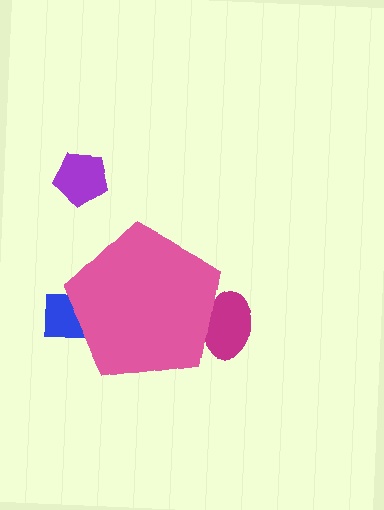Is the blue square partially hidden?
Yes, the blue square is partially hidden behind the pink pentagon.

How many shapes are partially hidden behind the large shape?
2 shapes are partially hidden.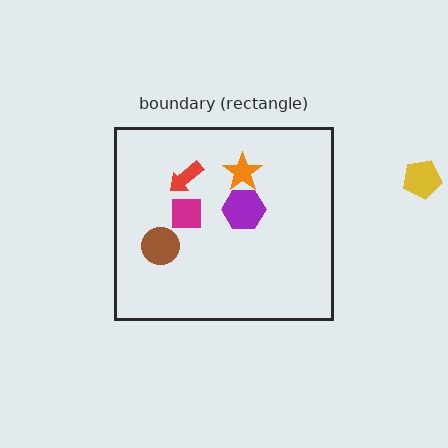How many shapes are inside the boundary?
5 inside, 1 outside.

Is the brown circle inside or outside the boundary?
Inside.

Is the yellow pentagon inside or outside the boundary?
Outside.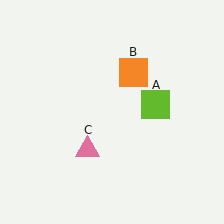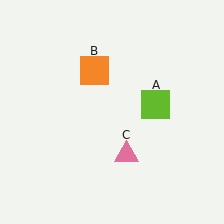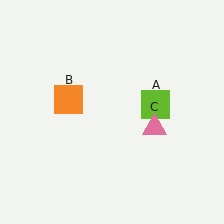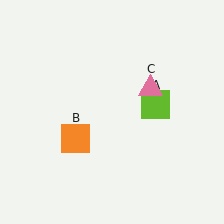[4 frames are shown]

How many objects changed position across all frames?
2 objects changed position: orange square (object B), pink triangle (object C).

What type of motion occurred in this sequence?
The orange square (object B), pink triangle (object C) rotated counterclockwise around the center of the scene.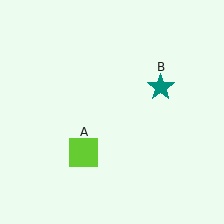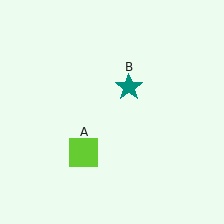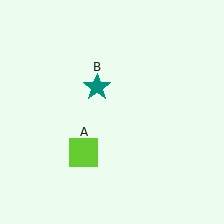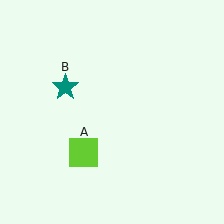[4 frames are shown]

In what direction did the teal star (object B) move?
The teal star (object B) moved left.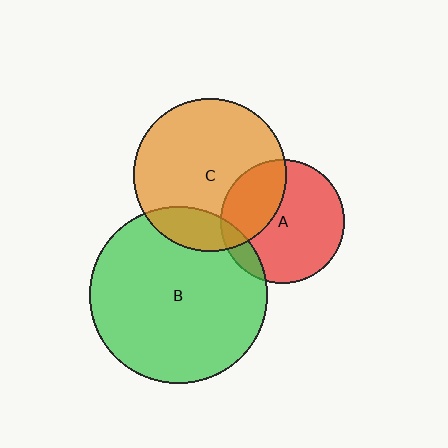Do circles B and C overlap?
Yes.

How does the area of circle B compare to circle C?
Approximately 1.4 times.